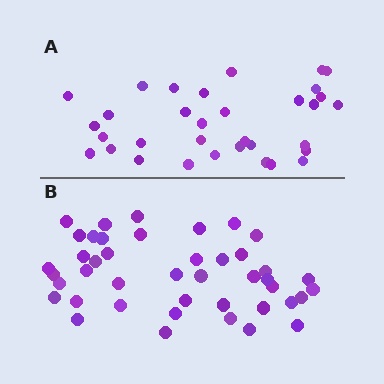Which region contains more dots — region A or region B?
Region B (the bottom region) has more dots.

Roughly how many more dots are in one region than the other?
Region B has roughly 10 or so more dots than region A.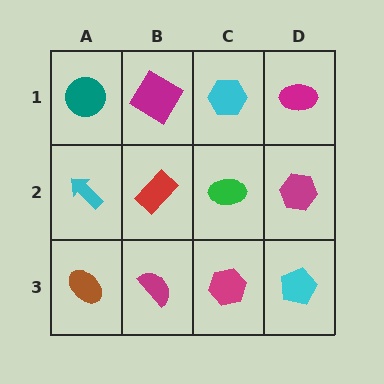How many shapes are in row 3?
4 shapes.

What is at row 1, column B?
A magenta diamond.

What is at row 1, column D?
A magenta ellipse.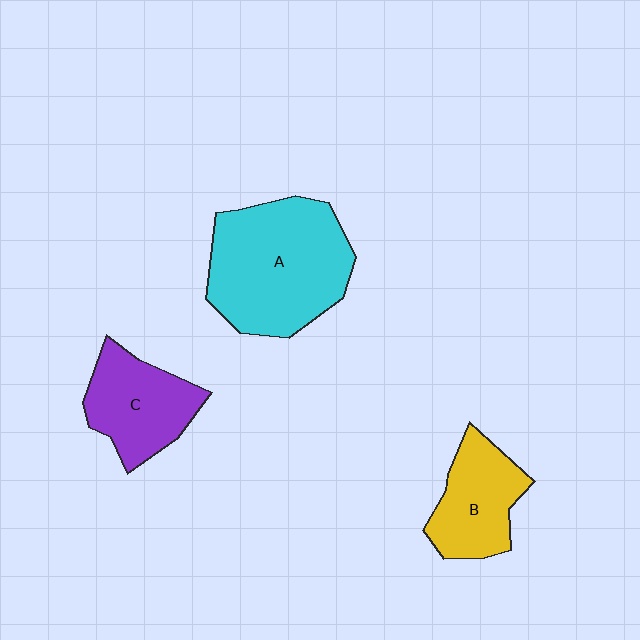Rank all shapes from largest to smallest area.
From largest to smallest: A (cyan), C (purple), B (yellow).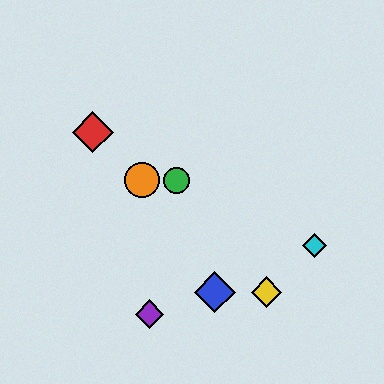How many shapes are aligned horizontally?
2 shapes (the green circle, the orange circle) are aligned horizontally.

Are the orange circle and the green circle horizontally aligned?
Yes, both are at y≈180.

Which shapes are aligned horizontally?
The green circle, the orange circle are aligned horizontally.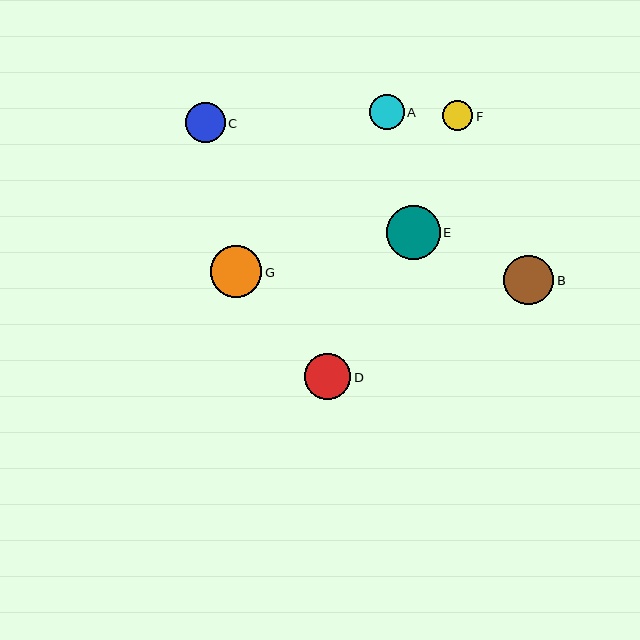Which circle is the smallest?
Circle F is the smallest with a size of approximately 30 pixels.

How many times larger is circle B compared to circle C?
Circle B is approximately 1.2 times the size of circle C.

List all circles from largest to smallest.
From largest to smallest: E, G, B, D, C, A, F.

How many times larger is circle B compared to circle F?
Circle B is approximately 1.7 times the size of circle F.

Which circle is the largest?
Circle E is the largest with a size of approximately 54 pixels.